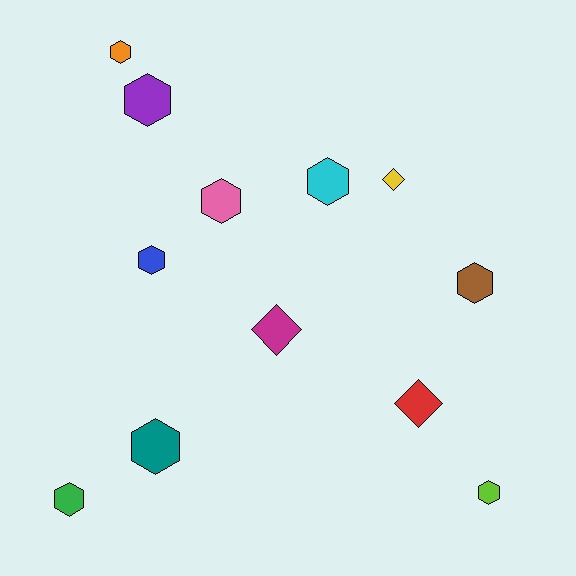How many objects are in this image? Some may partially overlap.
There are 12 objects.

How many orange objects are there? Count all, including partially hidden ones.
There is 1 orange object.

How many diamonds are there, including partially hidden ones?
There are 3 diamonds.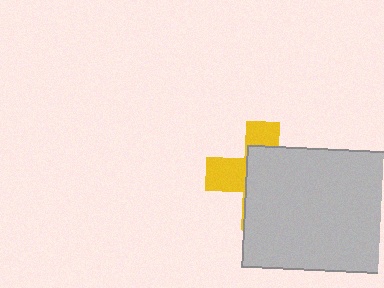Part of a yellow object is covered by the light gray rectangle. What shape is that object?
It is a cross.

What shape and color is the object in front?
The object in front is a light gray rectangle.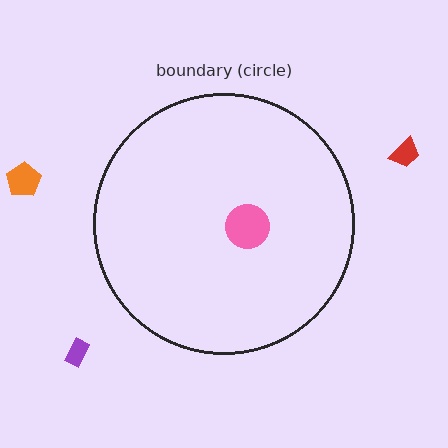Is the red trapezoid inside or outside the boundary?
Outside.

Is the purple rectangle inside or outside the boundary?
Outside.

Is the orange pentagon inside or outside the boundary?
Outside.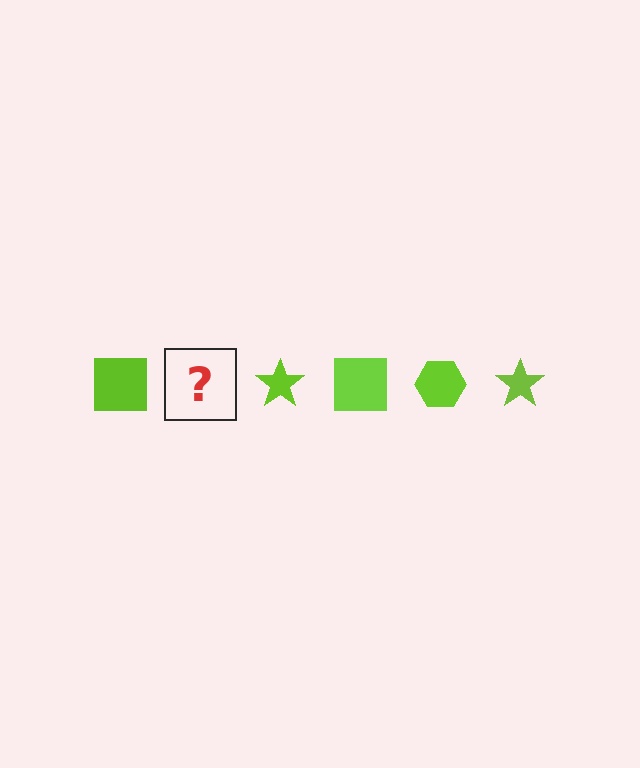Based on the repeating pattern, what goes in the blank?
The blank should be a lime hexagon.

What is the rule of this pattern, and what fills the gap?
The rule is that the pattern cycles through square, hexagon, star shapes in lime. The gap should be filled with a lime hexagon.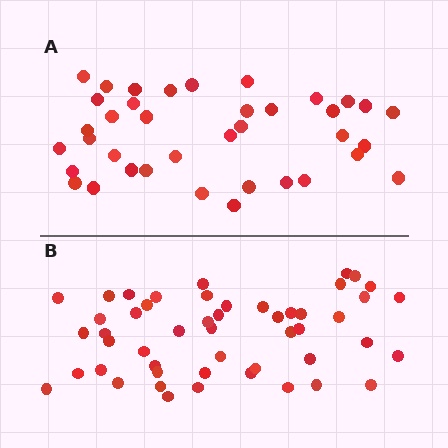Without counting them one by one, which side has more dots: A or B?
Region B (the bottom region) has more dots.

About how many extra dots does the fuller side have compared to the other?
Region B has roughly 12 or so more dots than region A.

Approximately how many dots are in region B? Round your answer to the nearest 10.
About 50 dots.